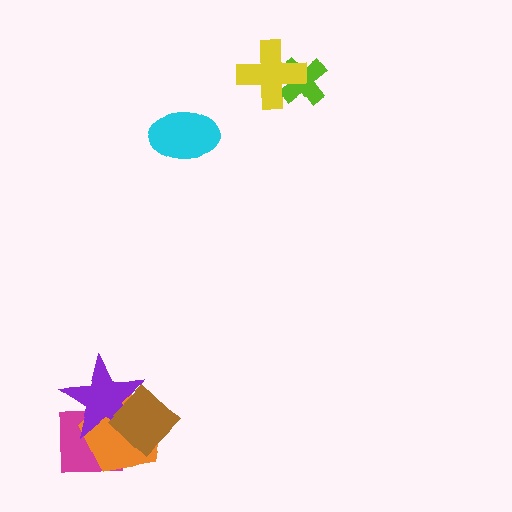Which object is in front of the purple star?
The brown diamond is in front of the purple star.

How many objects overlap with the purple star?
3 objects overlap with the purple star.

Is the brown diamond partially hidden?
No, no other shape covers it.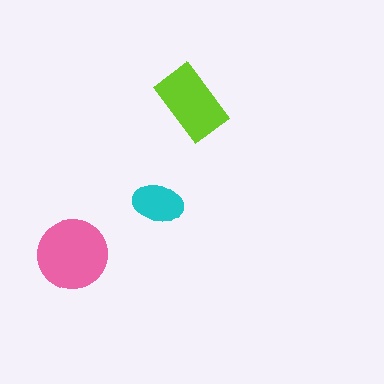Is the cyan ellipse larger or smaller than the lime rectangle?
Smaller.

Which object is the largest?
The pink circle.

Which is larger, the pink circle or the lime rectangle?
The pink circle.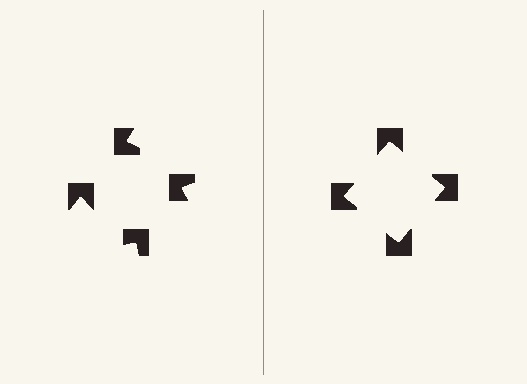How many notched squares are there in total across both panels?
8 — 4 on each side.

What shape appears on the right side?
An illusory square.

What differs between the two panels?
The notched squares are positioned identically on both sides; only the wedge orientations differ. On the right they align to a square; on the left they are misaligned.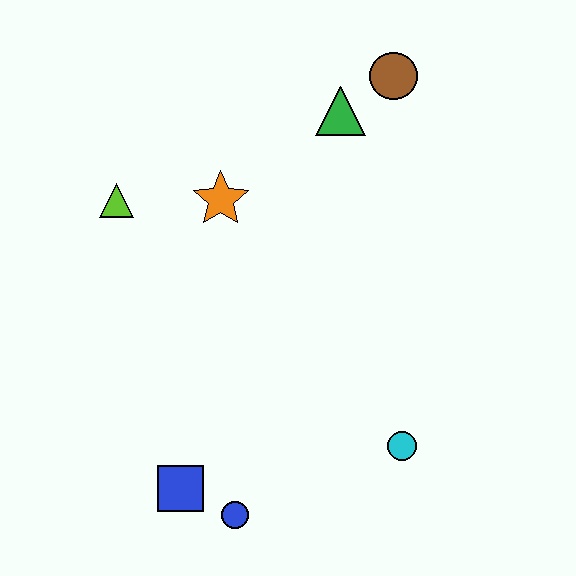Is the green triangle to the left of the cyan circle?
Yes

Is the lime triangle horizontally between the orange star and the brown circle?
No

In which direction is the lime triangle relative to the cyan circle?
The lime triangle is to the left of the cyan circle.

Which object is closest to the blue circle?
The blue square is closest to the blue circle.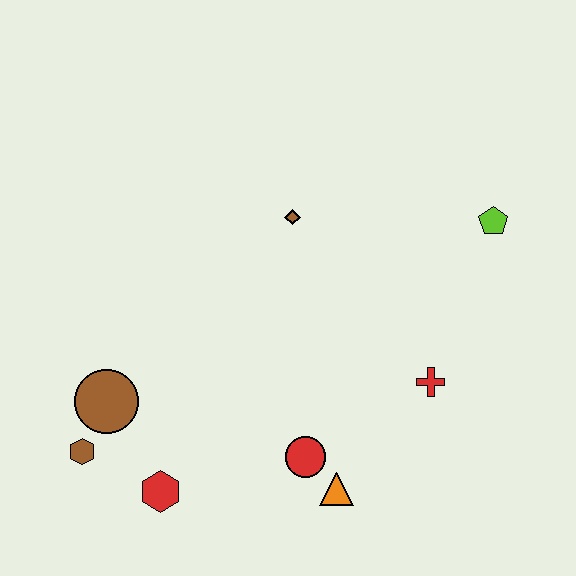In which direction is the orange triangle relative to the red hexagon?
The orange triangle is to the right of the red hexagon.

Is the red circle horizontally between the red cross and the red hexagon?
Yes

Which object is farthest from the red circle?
The lime pentagon is farthest from the red circle.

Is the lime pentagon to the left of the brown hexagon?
No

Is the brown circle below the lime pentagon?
Yes